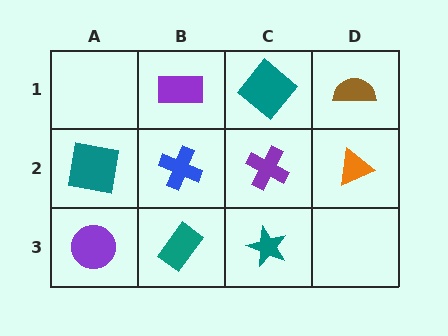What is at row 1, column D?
A brown semicircle.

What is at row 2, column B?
A blue cross.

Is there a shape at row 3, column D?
No, that cell is empty.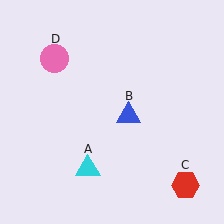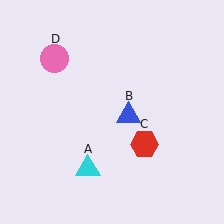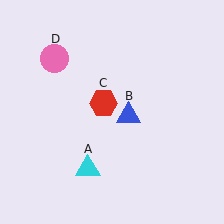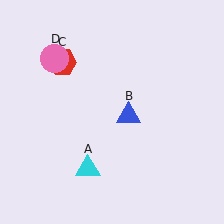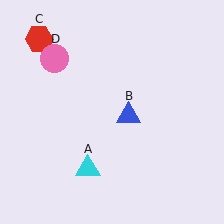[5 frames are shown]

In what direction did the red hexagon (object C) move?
The red hexagon (object C) moved up and to the left.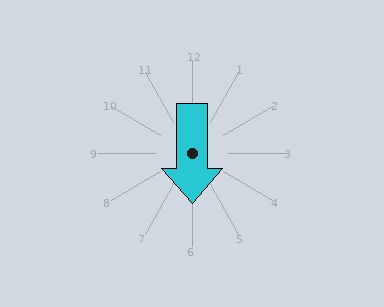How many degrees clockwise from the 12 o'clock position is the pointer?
Approximately 180 degrees.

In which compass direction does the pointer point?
South.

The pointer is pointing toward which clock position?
Roughly 6 o'clock.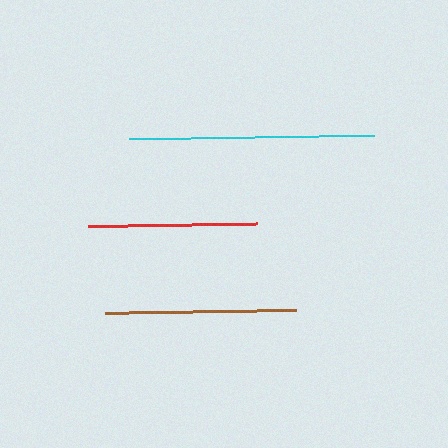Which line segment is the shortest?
The red line is the shortest at approximately 168 pixels.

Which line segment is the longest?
The cyan line is the longest at approximately 245 pixels.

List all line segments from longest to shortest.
From longest to shortest: cyan, brown, red.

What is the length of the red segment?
The red segment is approximately 168 pixels long.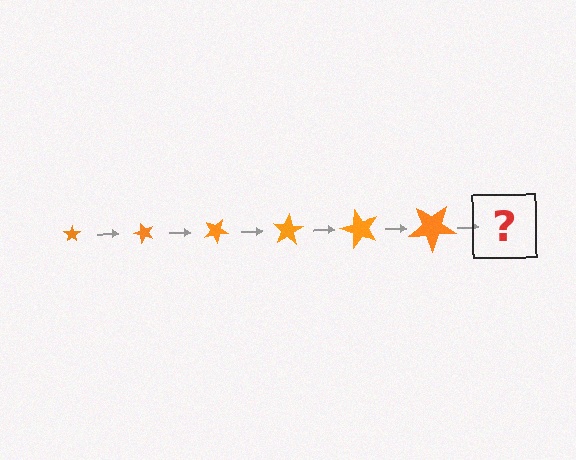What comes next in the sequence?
The next element should be a star, larger than the previous one and rotated 300 degrees from the start.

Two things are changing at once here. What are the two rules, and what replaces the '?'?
The two rules are that the star grows larger each step and it rotates 50 degrees each step. The '?' should be a star, larger than the previous one and rotated 300 degrees from the start.